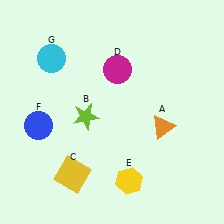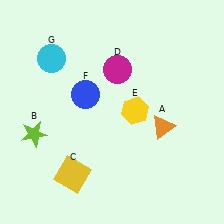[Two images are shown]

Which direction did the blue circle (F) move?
The blue circle (F) moved right.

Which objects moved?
The objects that moved are: the lime star (B), the yellow hexagon (E), the blue circle (F).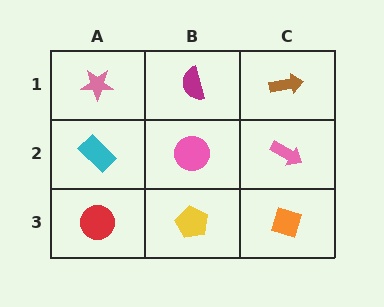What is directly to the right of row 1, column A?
A magenta semicircle.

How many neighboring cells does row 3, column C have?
2.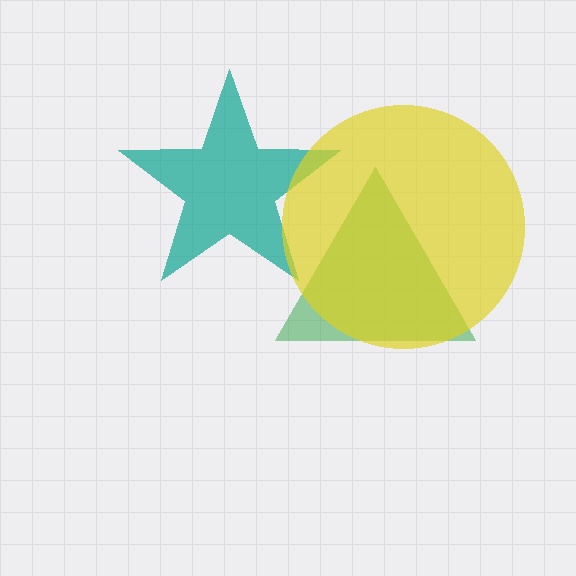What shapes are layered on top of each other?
The layered shapes are: a teal star, a green triangle, a yellow circle.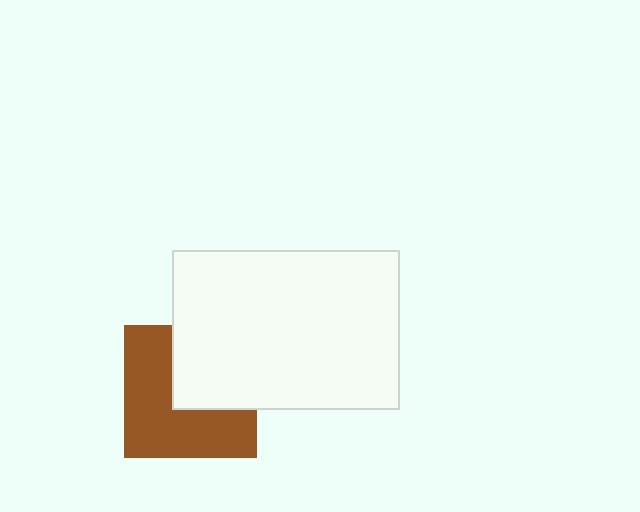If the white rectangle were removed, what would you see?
You would see the complete brown square.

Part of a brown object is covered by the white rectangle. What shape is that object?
It is a square.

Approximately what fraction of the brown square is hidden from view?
Roughly 41% of the brown square is hidden behind the white rectangle.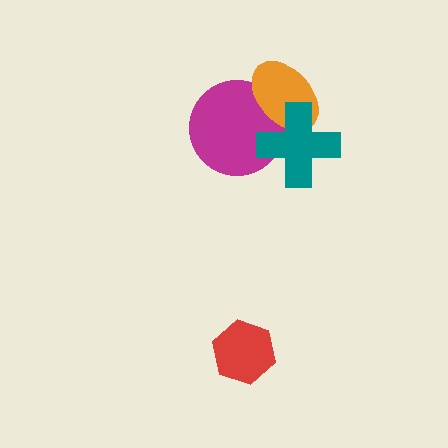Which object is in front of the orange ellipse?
The teal cross is in front of the orange ellipse.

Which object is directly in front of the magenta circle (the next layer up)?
The orange ellipse is directly in front of the magenta circle.